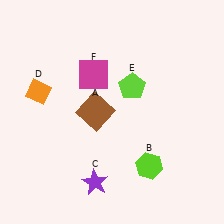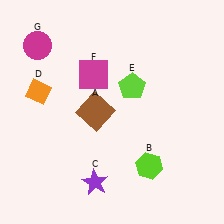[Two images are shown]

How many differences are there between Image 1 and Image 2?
There is 1 difference between the two images.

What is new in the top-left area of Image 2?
A magenta circle (G) was added in the top-left area of Image 2.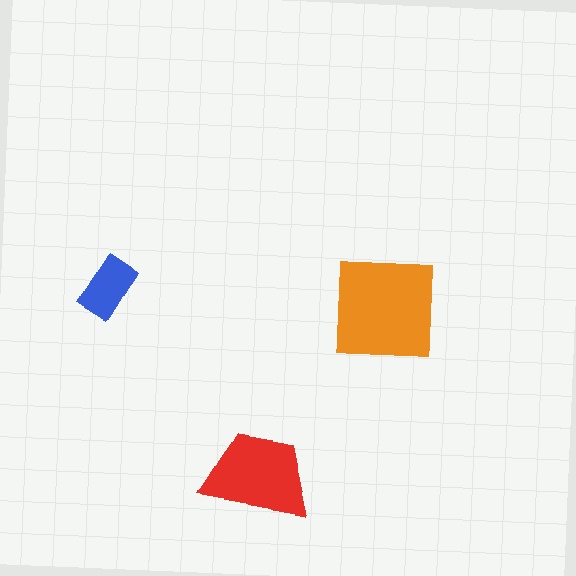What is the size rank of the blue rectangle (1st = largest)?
3rd.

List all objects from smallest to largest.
The blue rectangle, the red trapezoid, the orange square.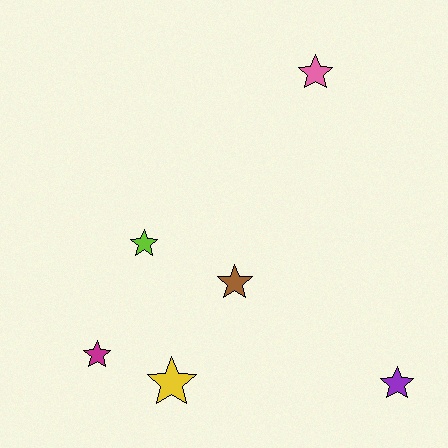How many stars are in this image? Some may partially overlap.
There are 6 stars.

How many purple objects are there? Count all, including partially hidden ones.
There is 1 purple object.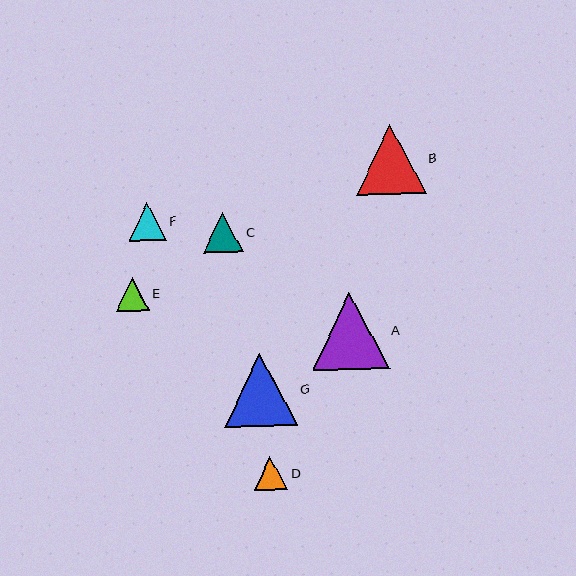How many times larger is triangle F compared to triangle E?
Triangle F is approximately 1.1 times the size of triangle E.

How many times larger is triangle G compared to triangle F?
Triangle G is approximately 1.9 times the size of triangle F.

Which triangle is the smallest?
Triangle E is the smallest with a size of approximately 33 pixels.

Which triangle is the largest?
Triangle A is the largest with a size of approximately 77 pixels.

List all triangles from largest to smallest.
From largest to smallest: A, G, B, C, F, D, E.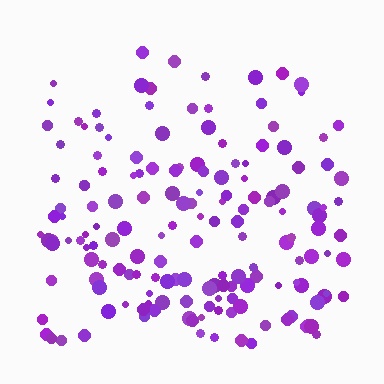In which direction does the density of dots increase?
From top to bottom, with the bottom side densest.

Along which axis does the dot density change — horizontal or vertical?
Vertical.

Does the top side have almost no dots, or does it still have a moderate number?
Still a moderate number, just noticeably fewer than the bottom.